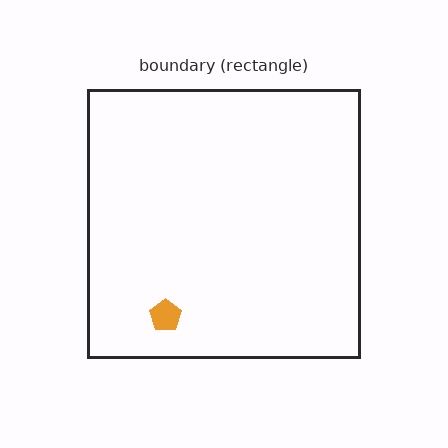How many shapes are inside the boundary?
1 inside, 0 outside.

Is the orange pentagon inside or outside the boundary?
Inside.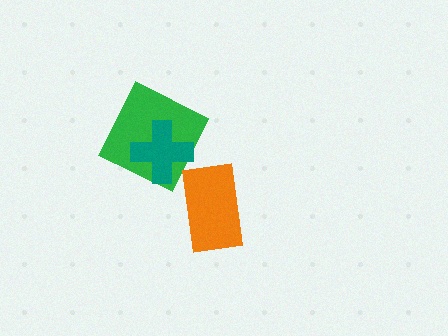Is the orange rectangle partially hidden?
No, no other shape covers it.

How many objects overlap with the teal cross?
1 object overlaps with the teal cross.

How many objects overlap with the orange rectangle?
0 objects overlap with the orange rectangle.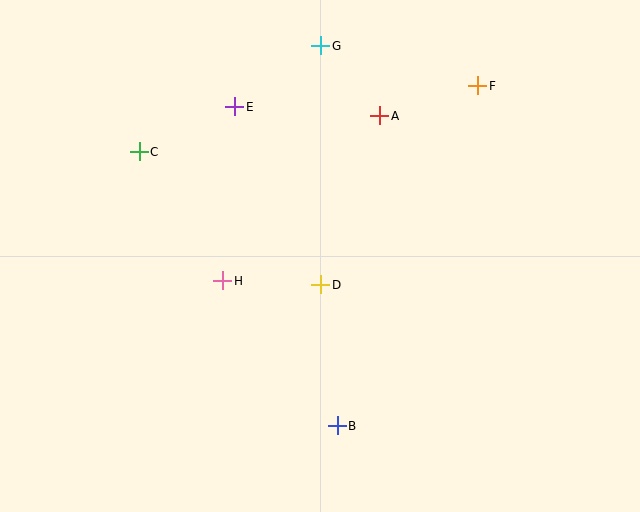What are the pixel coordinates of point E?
Point E is at (235, 107).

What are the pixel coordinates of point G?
Point G is at (321, 46).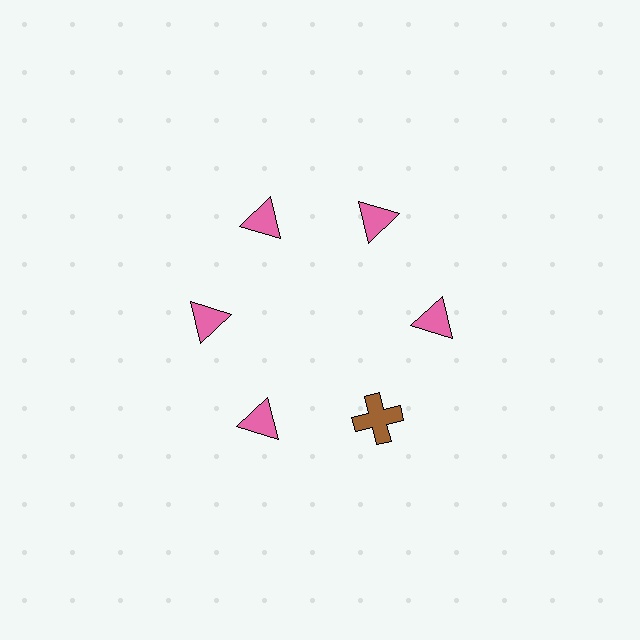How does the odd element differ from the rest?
It differs in both color (brown instead of pink) and shape (cross instead of triangle).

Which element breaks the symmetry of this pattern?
The brown cross at roughly the 5 o'clock position breaks the symmetry. All other shapes are pink triangles.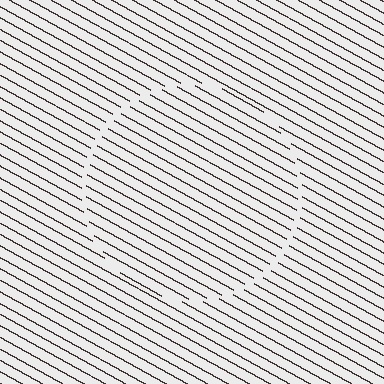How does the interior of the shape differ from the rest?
The interior of the shape contains the same grating, shifted by half a period — the contour is defined by the phase discontinuity where line-ends from the inner and outer gratings abut.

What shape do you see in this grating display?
An illusory circle. The interior of the shape contains the same grating, shifted by half a period — the contour is defined by the phase discontinuity where line-ends from the inner and outer gratings abut.